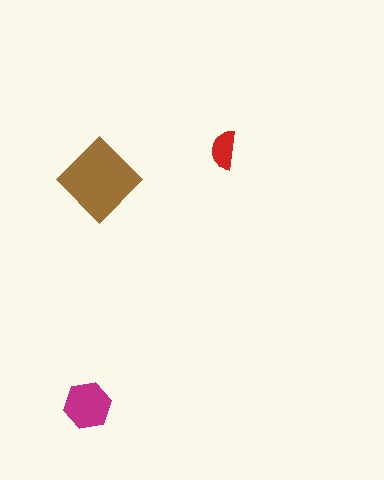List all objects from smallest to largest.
The red semicircle, the magenta hexagon, the brown diamond.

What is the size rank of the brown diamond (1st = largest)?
1st.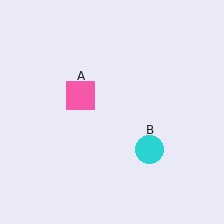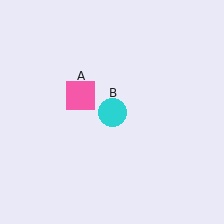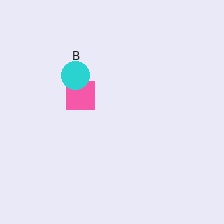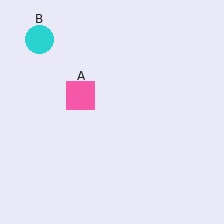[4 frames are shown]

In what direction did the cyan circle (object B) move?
The cyan circle (object B) moved up and to the left.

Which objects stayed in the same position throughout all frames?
Pink square (object A) remained stationary.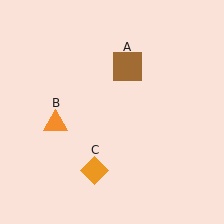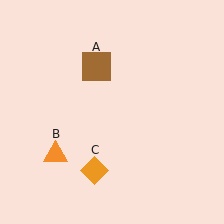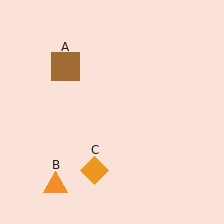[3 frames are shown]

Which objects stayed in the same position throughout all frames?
Orange diamond (object C) remained stationary.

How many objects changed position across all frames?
2 objects changed position: brown square (object A), orange triangle (object B).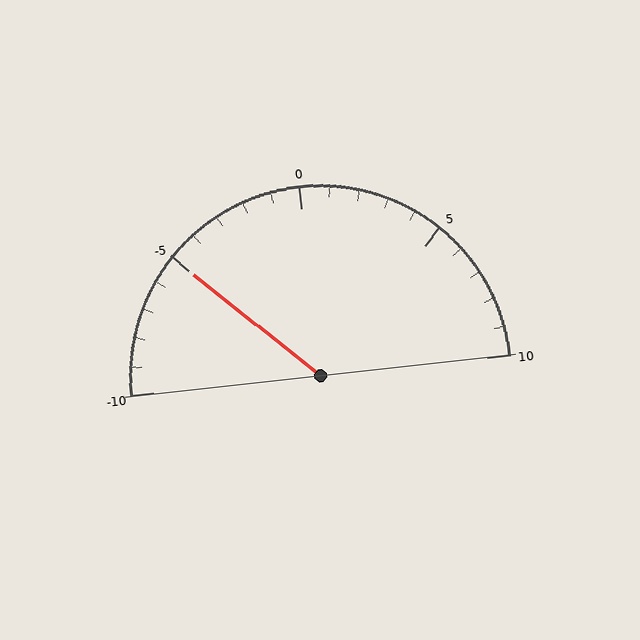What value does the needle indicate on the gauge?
The needle indicates approximately -5.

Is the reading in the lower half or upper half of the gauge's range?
The reading is in the lower half of the range (-10 to 10).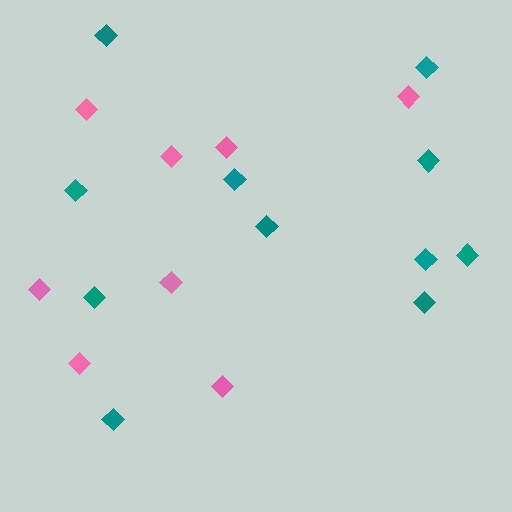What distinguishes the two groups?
There are 2 groups: one group of pink diamonds (8) and one group of teal diamonds (11).